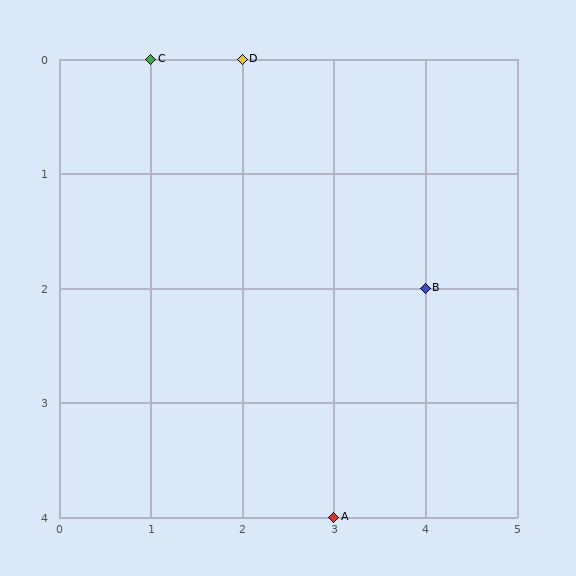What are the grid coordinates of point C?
Point C is at grid coordinates (1, 0).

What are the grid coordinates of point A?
Point A is at grid coordinates (3, 4).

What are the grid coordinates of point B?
Point B is at grid coordinates (4, 2).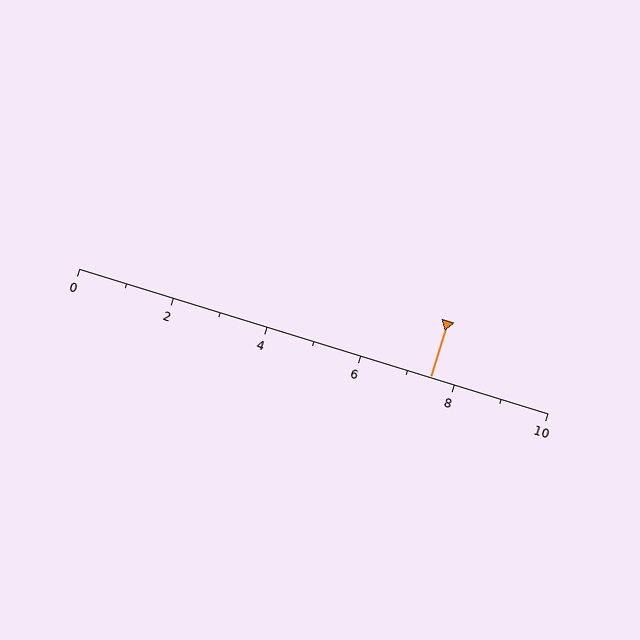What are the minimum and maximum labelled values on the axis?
The axis runs from 0 to 10.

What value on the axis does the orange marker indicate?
The marker indicates approximately 7.5.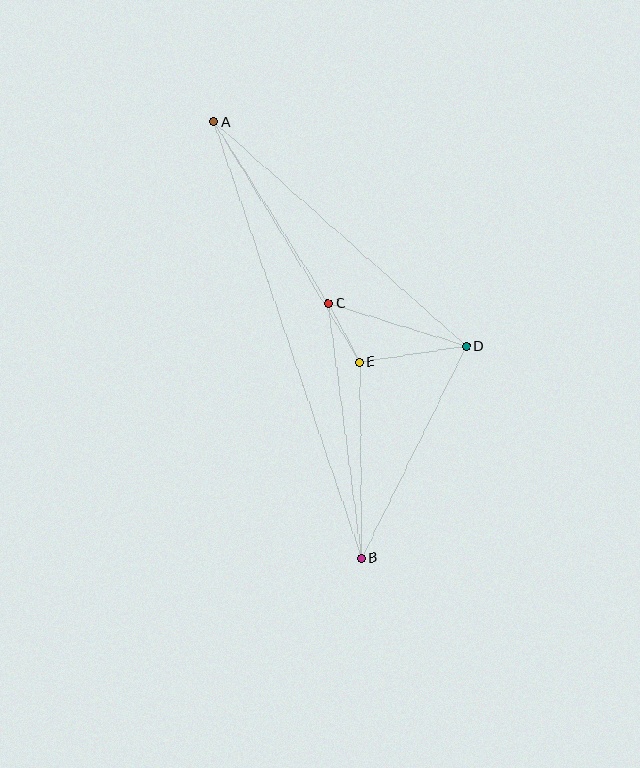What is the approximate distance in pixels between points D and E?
The distance between D and E is approximately 108 pixels.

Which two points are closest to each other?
Points C and E are closest to each other.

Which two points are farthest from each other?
Points A and B are farthest from each other.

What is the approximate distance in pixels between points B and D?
The distance between B and D is approximately 236 pixels.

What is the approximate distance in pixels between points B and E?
The distance between B and E is approximately 196 pixels.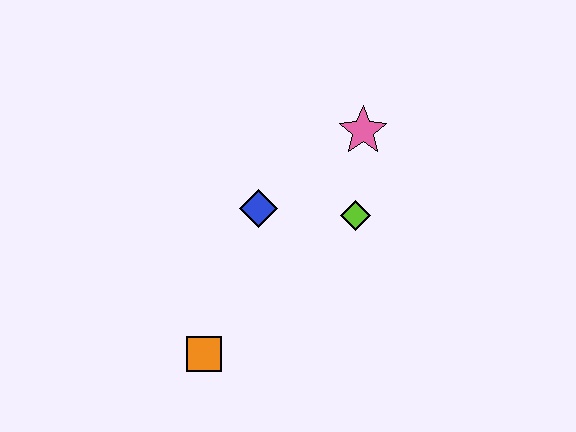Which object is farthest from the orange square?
The pink star is farthest from the orange square.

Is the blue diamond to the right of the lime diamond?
No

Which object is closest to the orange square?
The blue diamond is closest to the orange square.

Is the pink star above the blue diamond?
Yes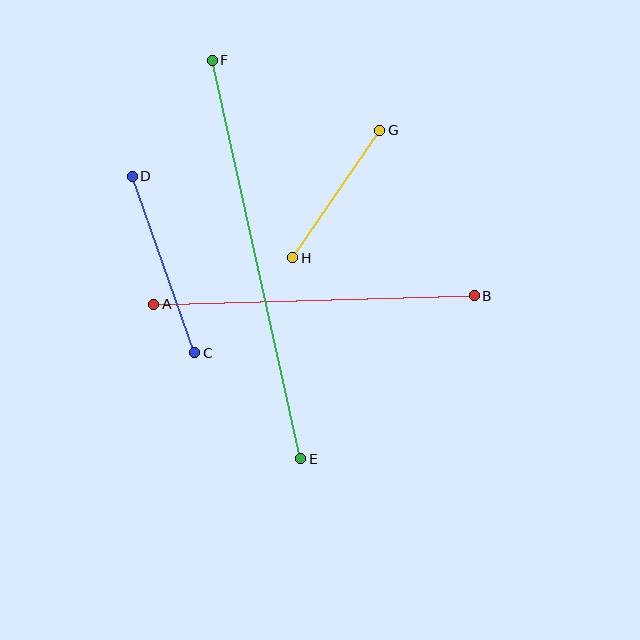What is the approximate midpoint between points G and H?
The midpoint is at approximately (336, 194) pixels.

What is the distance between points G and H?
The distance is approximately 154 pixels.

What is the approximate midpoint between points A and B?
The midpoint is at approximately (314, 300) pixels.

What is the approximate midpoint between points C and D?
The midpoint is at approximately (163, 264) pixels.